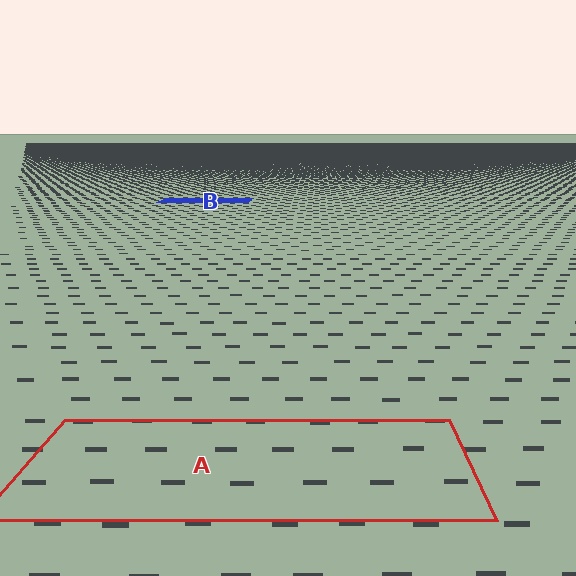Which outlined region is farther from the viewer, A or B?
Region B is farther from the viewer — the texture elements inside it appear smaller and more densely packed.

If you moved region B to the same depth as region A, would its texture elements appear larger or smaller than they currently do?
They would appear larger. At a closer depth, the same texture elements are projected at a bigger on-screen size.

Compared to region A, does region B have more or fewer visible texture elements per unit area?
Region B has more texture elements per unit area — they are packed more densely because it is farther away.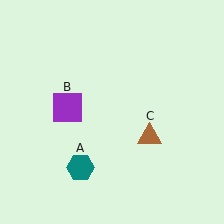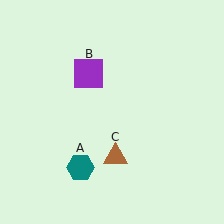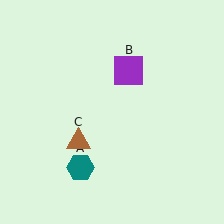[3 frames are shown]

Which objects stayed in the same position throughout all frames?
Teal hexagon (object A) remained stationary.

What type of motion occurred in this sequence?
The purple square (object B), brown triangle (object C) rotated clockwise around the center of the scene.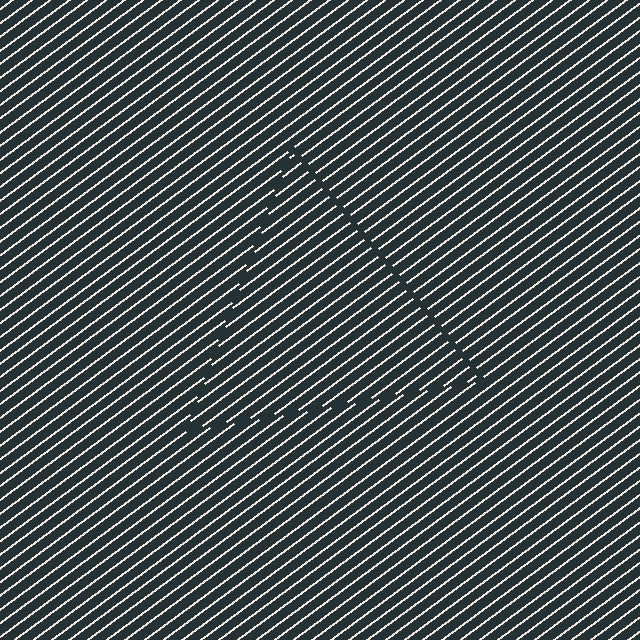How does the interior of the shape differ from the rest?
The interior of the shape contains the same grating, shifted by half a period — the contour is defined by the phase discontinuity where line-ends from the inner and outer gratings abut.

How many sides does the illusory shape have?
3 sides — the line-ends trace a triangle.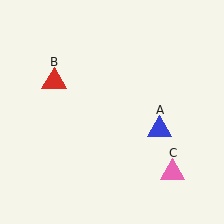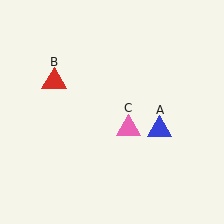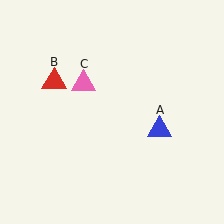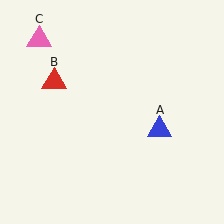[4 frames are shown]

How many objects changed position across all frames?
1 object changed position: pink triangle (object C).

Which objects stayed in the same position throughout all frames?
Blue triangle (object A) and red triangle (object B) remained stationary.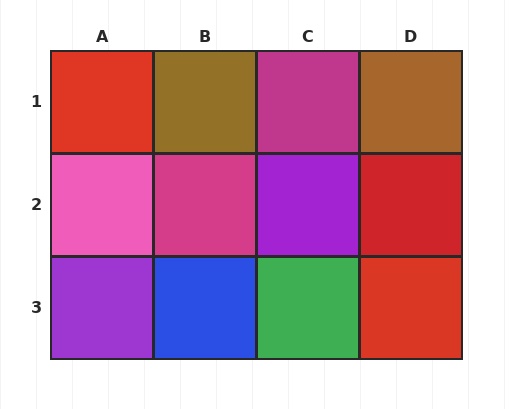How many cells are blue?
1 cell is blue.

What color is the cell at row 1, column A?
Red.